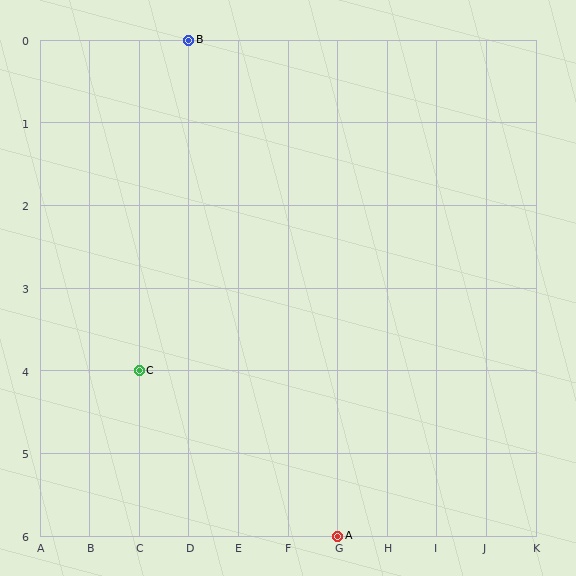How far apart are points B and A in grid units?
Points B and A are 3 columns and 6 rows apart (about 6.7 grid units diagonally).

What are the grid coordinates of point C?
Point C is at grid coordinates (C, 4).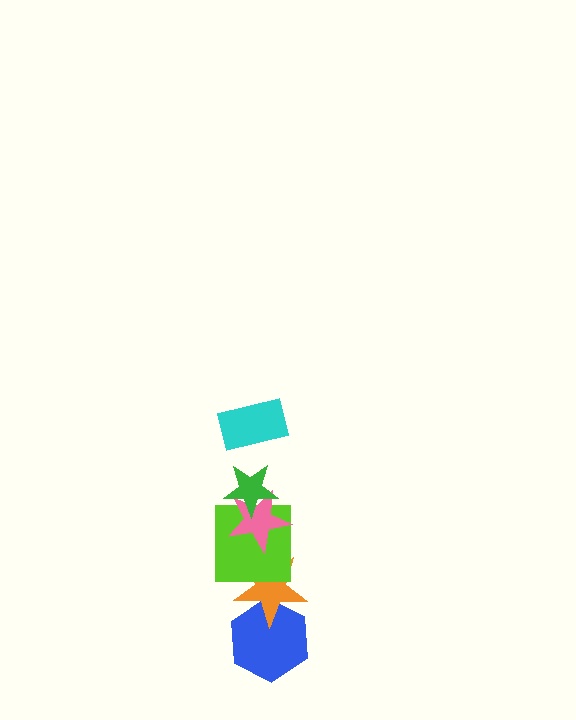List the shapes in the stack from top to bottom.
From top to bottom: the cyan rectangle, the green star, the pink star, the lime square, the orange star, the blue hexagon.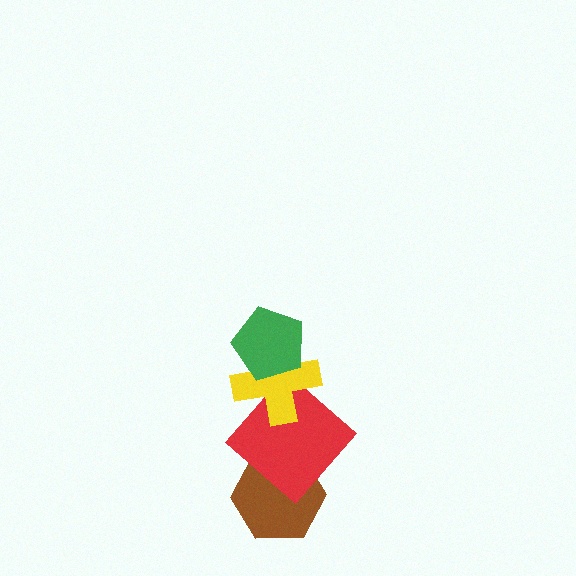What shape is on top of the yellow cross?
The green pentagon is on top of the yellow cross.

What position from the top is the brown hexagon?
The brown hexagon is 4th from the top.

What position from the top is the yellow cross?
The yellow cross is 2nd from the top.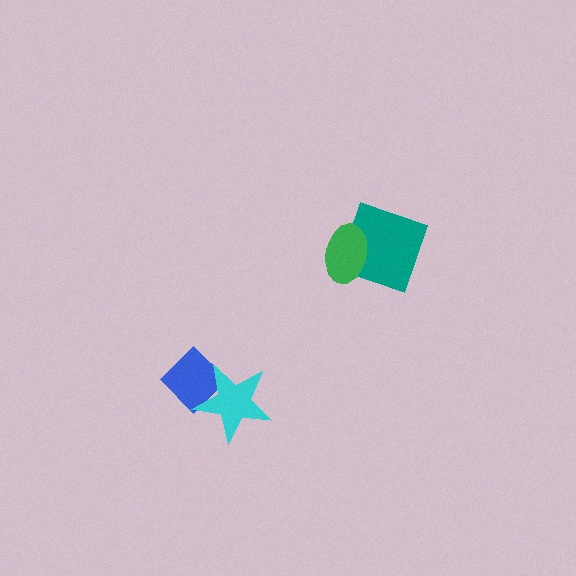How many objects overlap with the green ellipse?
1 object overlaps with the green ellipse.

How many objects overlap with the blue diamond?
1 object overlaps with the blue diamond.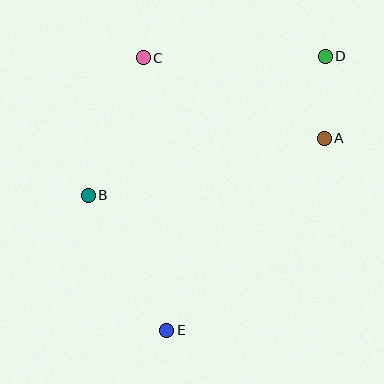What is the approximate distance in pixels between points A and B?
The distance between A and B is approximately 243 pixels.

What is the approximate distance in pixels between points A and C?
The distance between A and C is approximately 198 pixels.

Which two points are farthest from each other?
Points D and E are farthest from each other.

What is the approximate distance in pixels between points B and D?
The distance between B and D is approximately 275 pixels.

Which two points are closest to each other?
Points A and D are closest to each other.